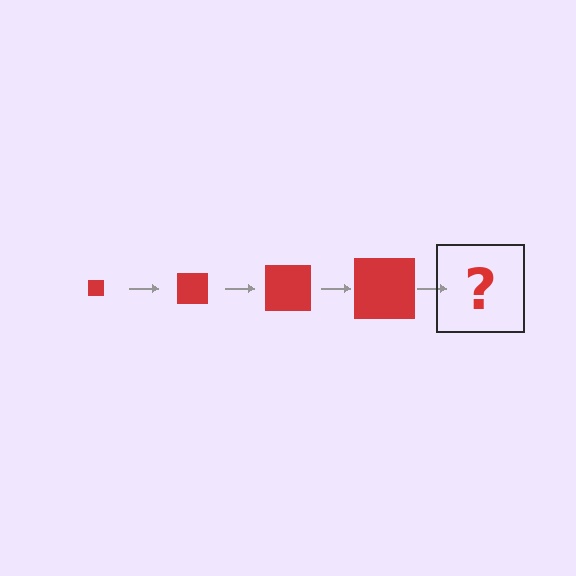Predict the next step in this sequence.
The next step is a red square, larger than the previous one.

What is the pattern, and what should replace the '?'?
The pattern is that the square gets progressively larger each step. The '?' should be a red square, larger than the previous one.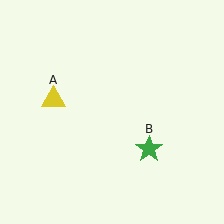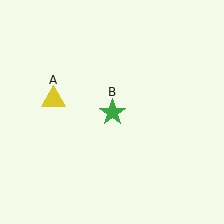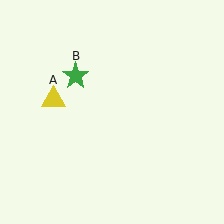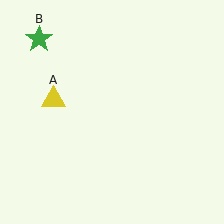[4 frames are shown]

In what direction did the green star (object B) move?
The green star (object B) moved up and to the left.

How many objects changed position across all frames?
1 object changed position: green star (object B).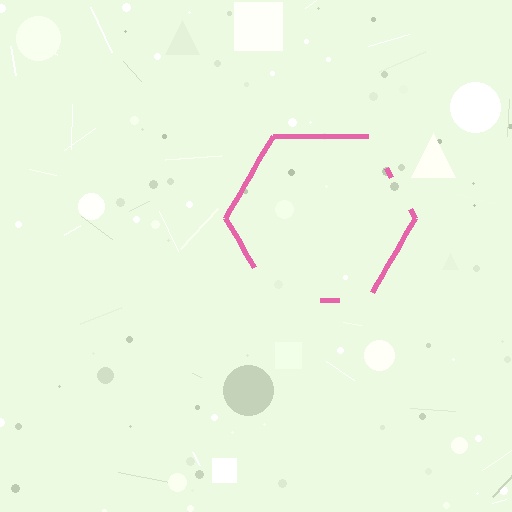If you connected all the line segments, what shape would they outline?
They would outline a hexagon.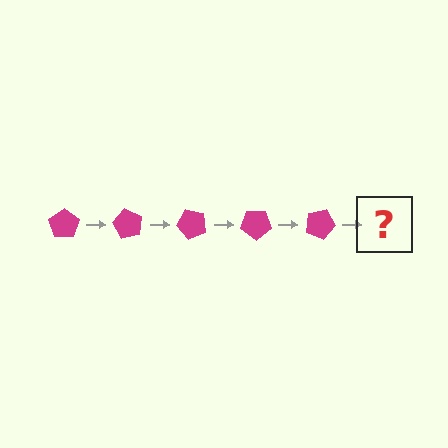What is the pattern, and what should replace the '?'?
The pattern is that the pentagon rotates 60 degrees each step. The '?' should be a magenta pentagon rotated 300 degrees.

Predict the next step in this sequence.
The next step is a magenta pentagon rotated 300 degrees.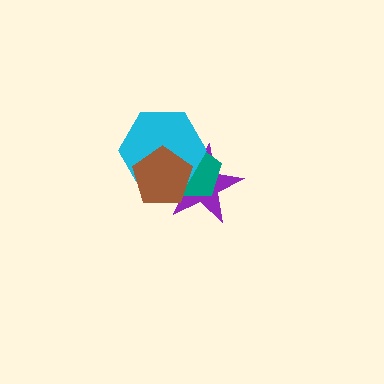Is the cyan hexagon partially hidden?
Yes, it is partially covered by another shape.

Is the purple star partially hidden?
Yes, it is partially covered by another shape.